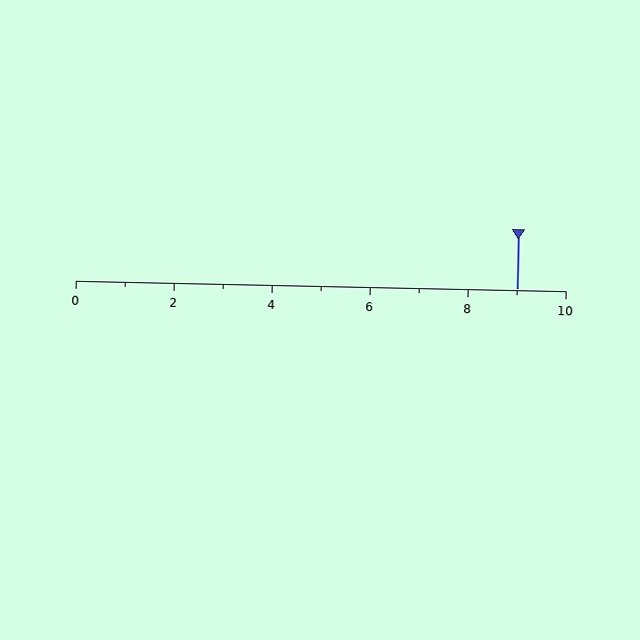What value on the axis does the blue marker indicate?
The marker indicates approximately 9.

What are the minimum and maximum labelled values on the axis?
The axis runs from 0 to 10.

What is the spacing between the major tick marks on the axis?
The major ticks are spaced 2 apart.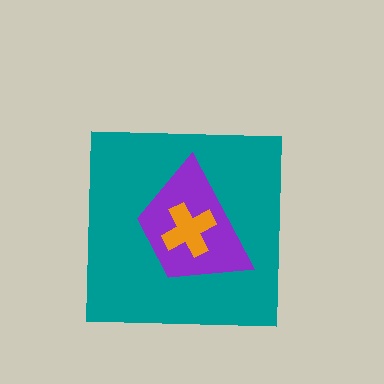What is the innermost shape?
The orange cross.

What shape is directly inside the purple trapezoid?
The orange cross.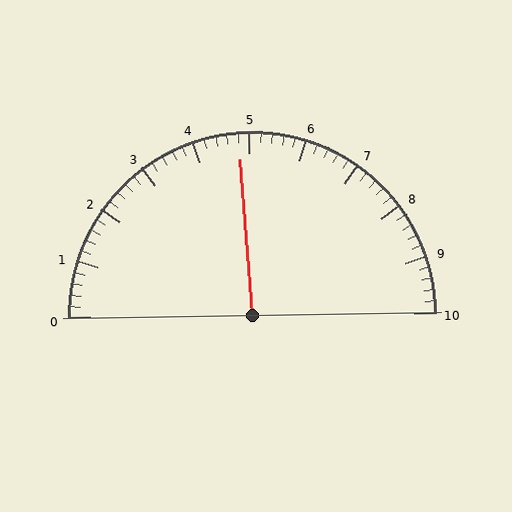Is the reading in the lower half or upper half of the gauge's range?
The reading is in the lower half of the range (0 to 10).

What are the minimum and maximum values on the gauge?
The gauge ranges from 0 to 10.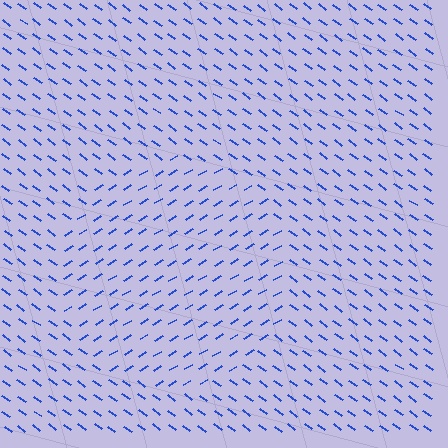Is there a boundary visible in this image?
Yes, there is a texture boundary formed by a change in line orientation.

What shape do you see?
I see a circle.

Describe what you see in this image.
The image is filled with small blue line segments. A circle region in the image has lines oriented differently from the surrounding lines, creating a visible texture boundary.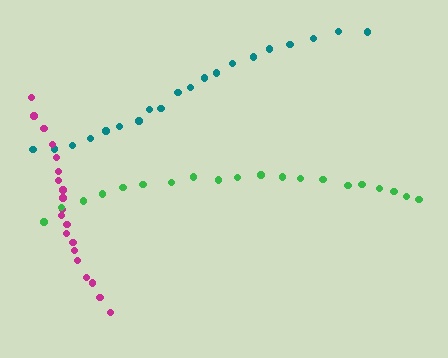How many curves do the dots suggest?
There are 3 distinct paths.